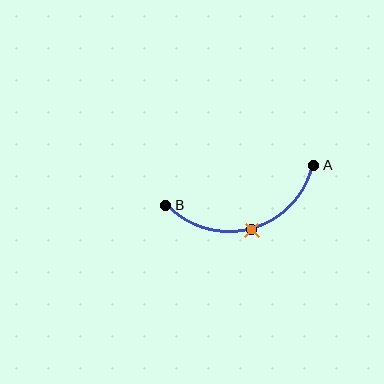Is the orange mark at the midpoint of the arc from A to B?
Yes. The orange mark lies on the arc at equal arc-length from both A and B — it is the arc midpoint.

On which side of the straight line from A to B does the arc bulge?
The arc bulges below the straight line connecting A and B.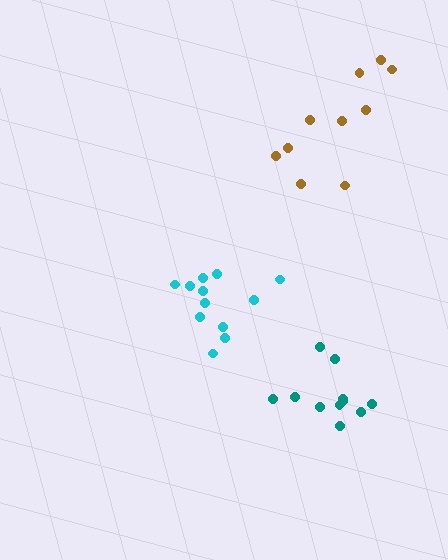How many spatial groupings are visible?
There are 3 spatial groupings.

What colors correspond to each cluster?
The clusters are colored: teal, cyan, brown.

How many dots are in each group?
Group 1: 11 dots, Group 2: 12 dots, Group 3: 10 dots (33 total).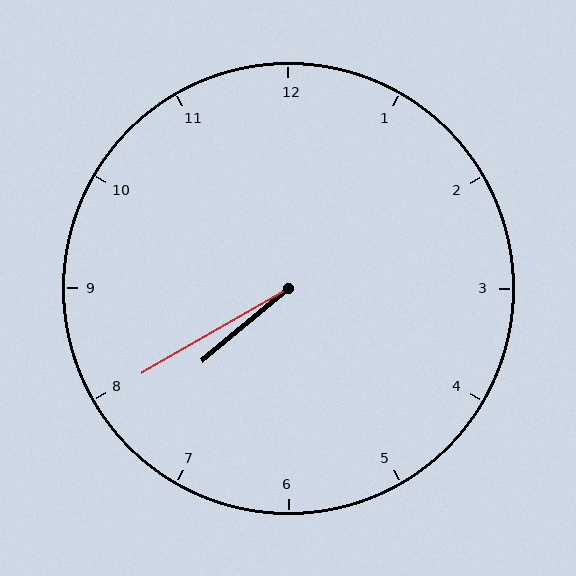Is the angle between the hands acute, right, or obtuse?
It is acute.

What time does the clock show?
7:40.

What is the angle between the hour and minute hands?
Approximately 10 degrees.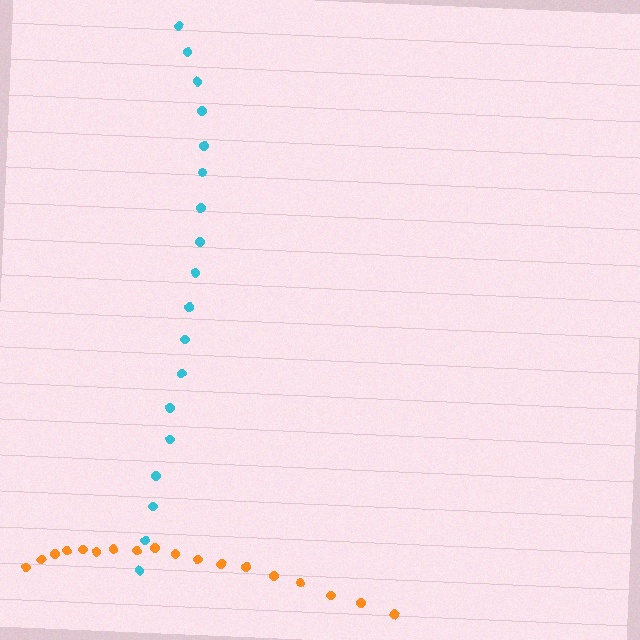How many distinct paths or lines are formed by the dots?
There are 2 distinct paths.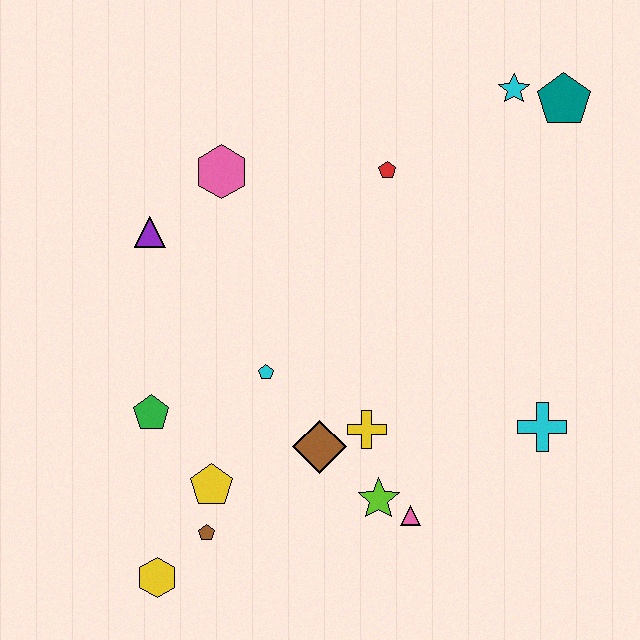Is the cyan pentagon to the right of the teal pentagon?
No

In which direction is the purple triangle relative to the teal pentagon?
The purple triangle is to the left of the teal pentagon.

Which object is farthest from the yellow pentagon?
The teal pentagon is farthest from the yellow pentagon.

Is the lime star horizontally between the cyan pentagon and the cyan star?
Yes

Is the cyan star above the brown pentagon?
Yes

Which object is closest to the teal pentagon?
The cyan star is closest to the teal pentagon.